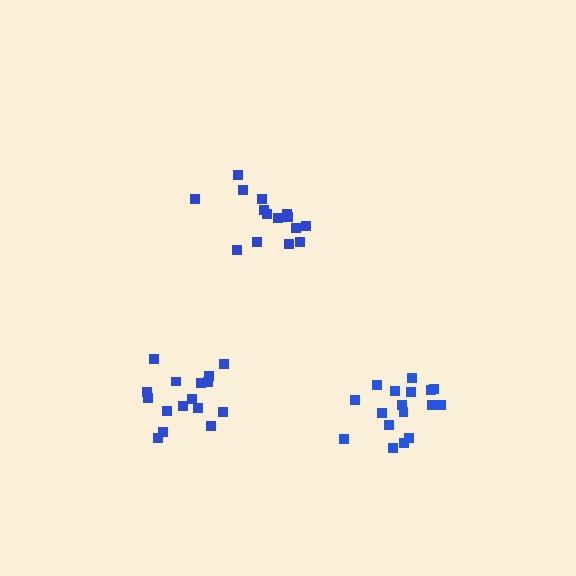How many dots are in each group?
Group 1: 16 dots, Group 2: 15 dots, Group 3: 17 dots (48 total).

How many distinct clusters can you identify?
There are 3 distinct clusters.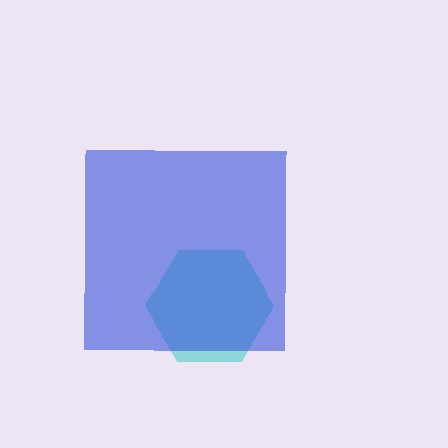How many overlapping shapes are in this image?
There are 2 overlapping shapes in the image.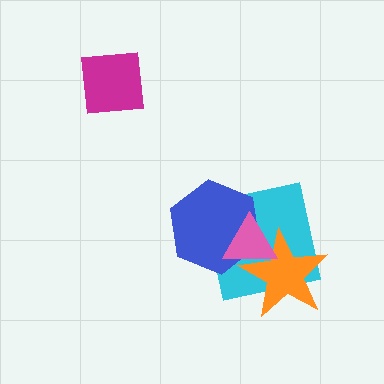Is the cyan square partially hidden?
Yes, it is partially covered by another shape.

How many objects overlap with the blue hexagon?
3 objects overlap with the blue hexagon.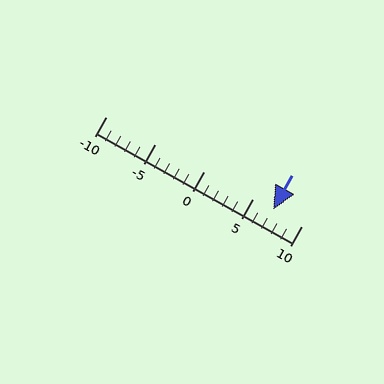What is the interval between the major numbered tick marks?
The major tick marks are spaced 5 units apart.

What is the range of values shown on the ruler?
The ruler shows values from -10 to 10.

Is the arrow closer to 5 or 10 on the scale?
The arrow is closer to 5.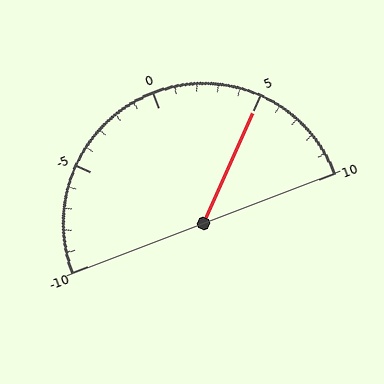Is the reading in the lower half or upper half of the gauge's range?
The reading is in the upper half of the range (-10 to 10).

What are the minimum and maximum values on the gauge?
The gauge ranges from -10 to 10.